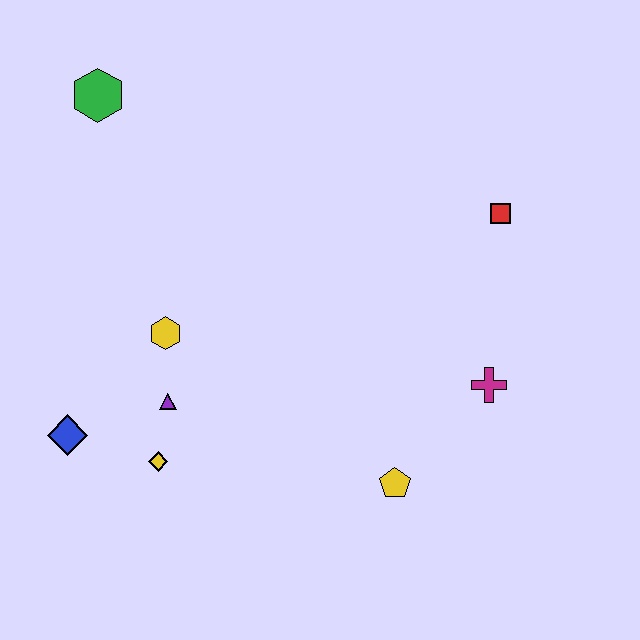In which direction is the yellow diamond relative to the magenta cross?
The yellow diamond is to the left of the magenta cross.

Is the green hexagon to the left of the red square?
Yes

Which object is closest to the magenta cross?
The yellow pentagon is closest to the magenta cross.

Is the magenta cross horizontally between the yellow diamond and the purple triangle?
No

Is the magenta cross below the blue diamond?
No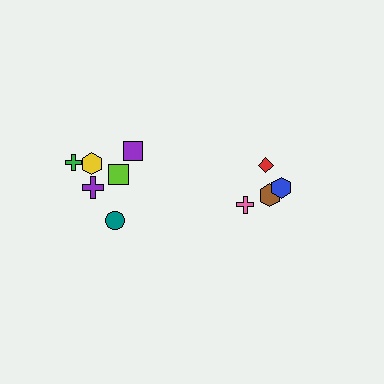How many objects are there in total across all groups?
There are 10 objects.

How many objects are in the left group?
There are 6 objects.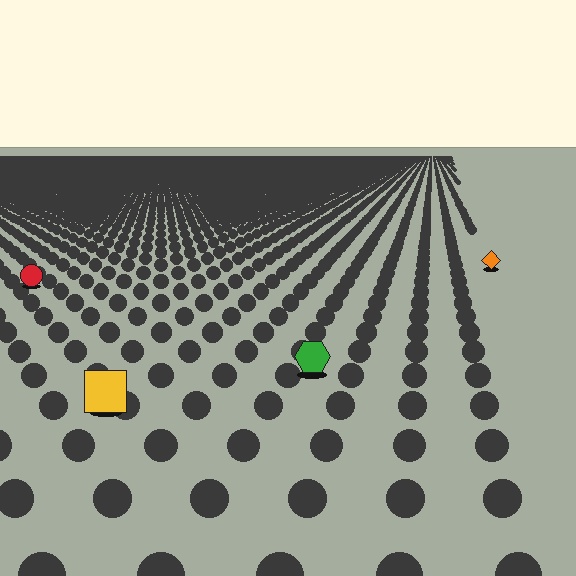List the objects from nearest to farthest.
From nearest to farthest: the yellow square, the green hexagon, the red circle, the orange diamond.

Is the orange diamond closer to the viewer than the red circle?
No. The red circle is closer — you can tell from the texture gradient: the ground texture is coarser near it.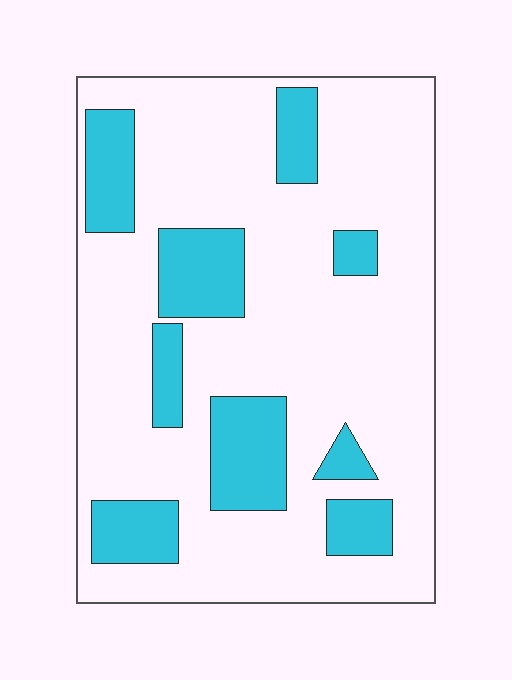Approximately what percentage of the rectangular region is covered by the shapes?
Approximately 25%.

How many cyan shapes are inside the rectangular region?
9.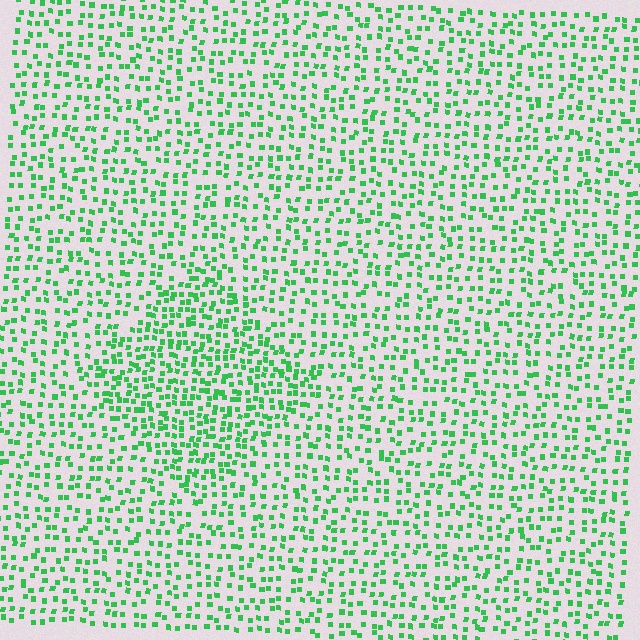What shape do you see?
I see a diamond.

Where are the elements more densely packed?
The elements are more densely packed inside the diamond boundary.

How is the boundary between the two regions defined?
The boundary is defined by a change in element density (approximately 1.7x ratio). All elements are the same color, size, and shape.